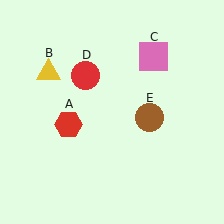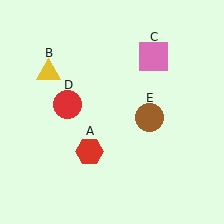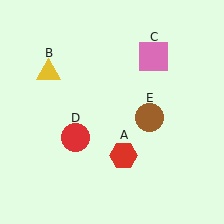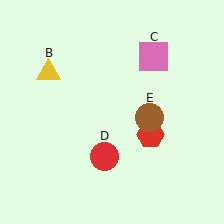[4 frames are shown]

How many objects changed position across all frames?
2 objects changed position: red hexagon (object A), red circle (object D).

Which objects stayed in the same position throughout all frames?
Yellow triangle (object B) and pink square (object C) and brown circle (object E) remained stationary.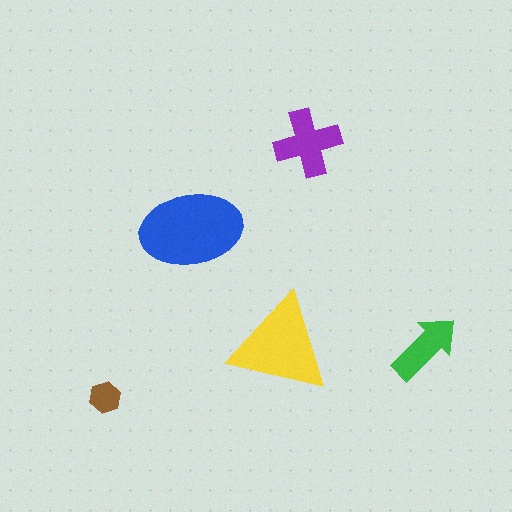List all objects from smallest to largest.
The brown hexagon, the green arrow, the purple cross, the yellow triangle, the blue ellipse.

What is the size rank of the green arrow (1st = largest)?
4th.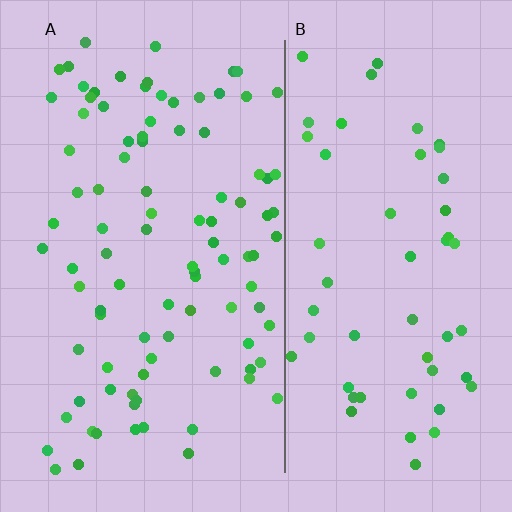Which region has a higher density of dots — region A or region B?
A (the left).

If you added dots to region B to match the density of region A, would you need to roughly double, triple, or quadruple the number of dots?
Approximately double.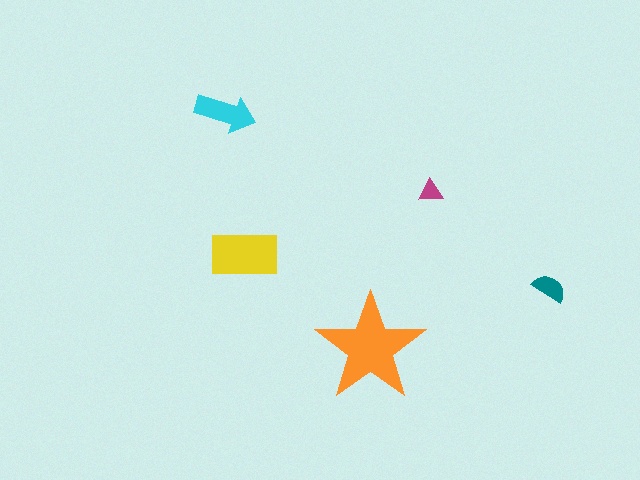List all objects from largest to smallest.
The orange star, the yellow rectangle, the cyan arrow, the teal semicircle, the magenta triangle.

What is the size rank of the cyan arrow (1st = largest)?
3rd.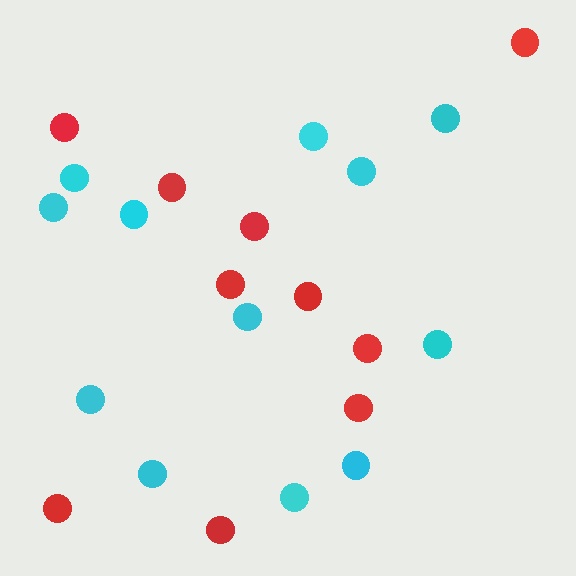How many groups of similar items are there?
There are 2 groups: one group of red circles (10) and one group of cyan circles (12).